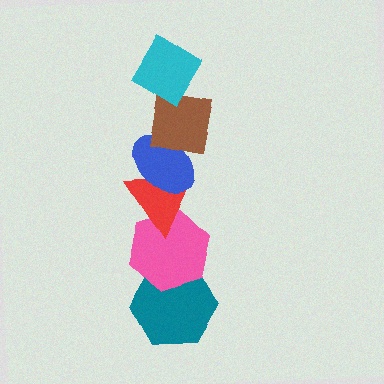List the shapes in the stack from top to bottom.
From top to bottom: the cyan diamond, the brown square, the blue ellipse, the red triangle, the pink hexagon, the teal hexagon.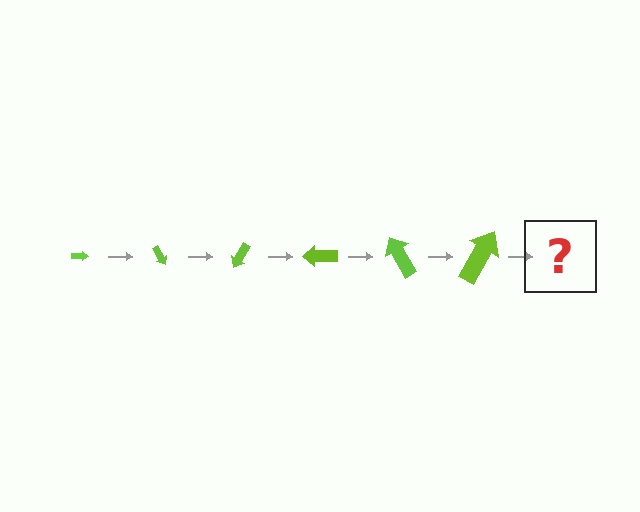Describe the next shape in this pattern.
It should be an arrow, larger than the previous one and rotated 360 degrees from the start.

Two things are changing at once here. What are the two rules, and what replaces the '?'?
The two rules are that the arrow grows larger each step and it rotates 60 degrees each step. The '?' should be an arrow, larger than the previous one and rotated 360 degrees from the start.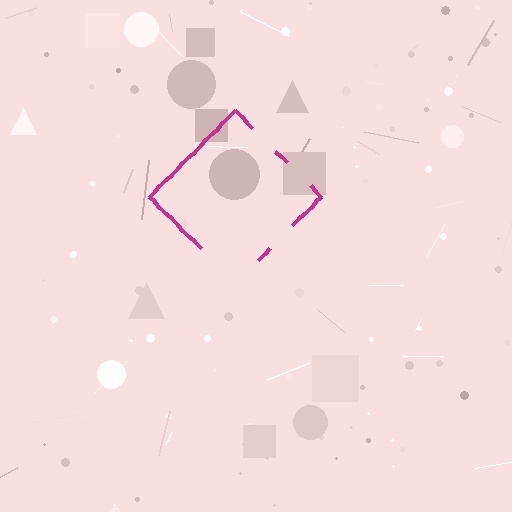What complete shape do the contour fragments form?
The contour fragments form a diamond.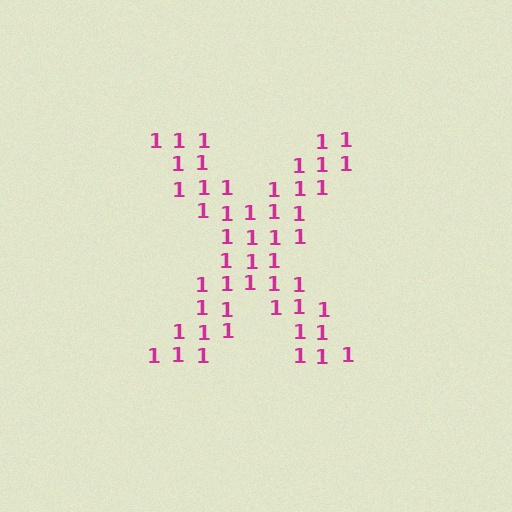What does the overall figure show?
The overall figure shows the letter X.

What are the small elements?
The small elements are digit 1's.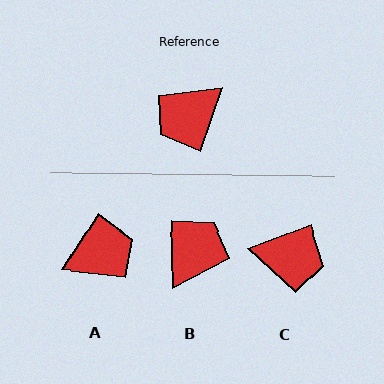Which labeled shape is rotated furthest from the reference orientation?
A, about 167 degrees away.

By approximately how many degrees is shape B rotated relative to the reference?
Approximately 159 degrees clockwise.